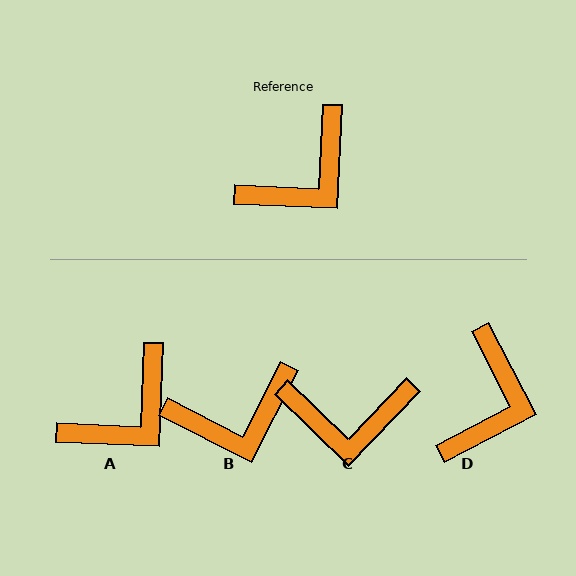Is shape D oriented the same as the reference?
No, it is off by about 30 degrees.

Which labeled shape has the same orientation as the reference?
A.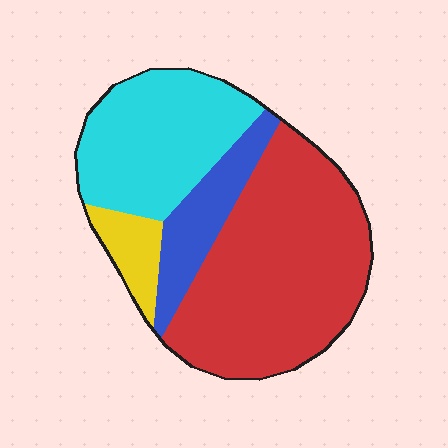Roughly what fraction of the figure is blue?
Blue covers about 15% of the figure.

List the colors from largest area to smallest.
From largest to smallest: red, cyan, blue, yellow.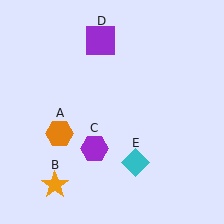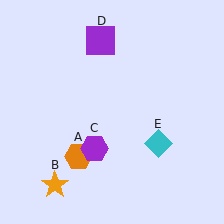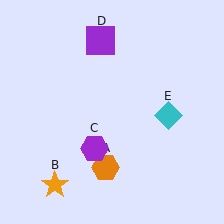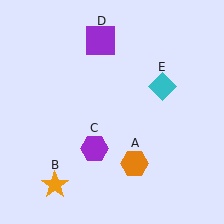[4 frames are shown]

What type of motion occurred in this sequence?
The orange hexagon (object A), cyan diamond (object E) rotated counterclockwise around the center of the scene.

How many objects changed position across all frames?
2 objects changed position: orange hexagon (object A), cyan diamond (object E).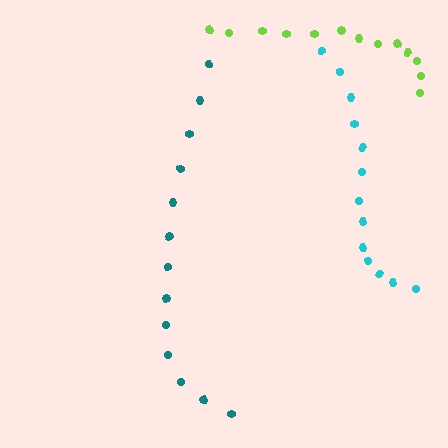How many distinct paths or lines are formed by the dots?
There are 3 distinct paths.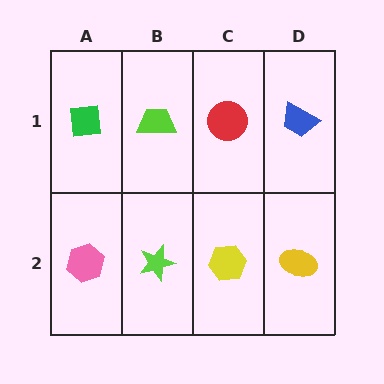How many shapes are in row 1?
4 shapes.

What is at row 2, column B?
A lime star.